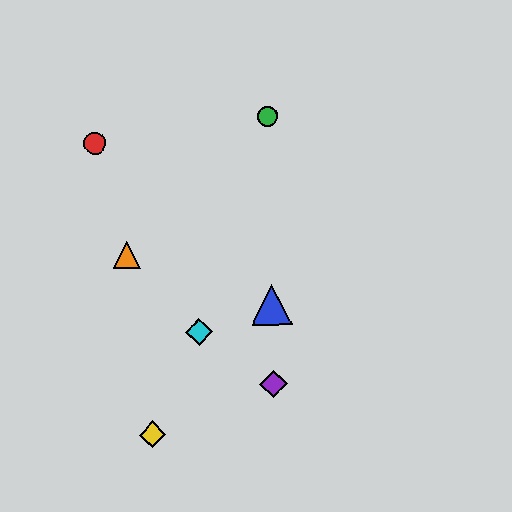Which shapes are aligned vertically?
The blue triangle, the green circle, the purple diamond are aligned vertically.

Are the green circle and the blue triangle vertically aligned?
Yes, both are at x≈267.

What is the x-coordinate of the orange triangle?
The orange triangle is at x≈127.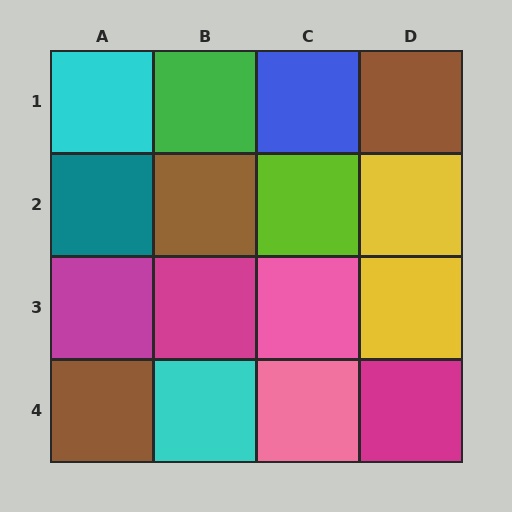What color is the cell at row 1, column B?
Green.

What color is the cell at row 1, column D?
Brown.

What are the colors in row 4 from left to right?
Brown, cyan, pink, magenta.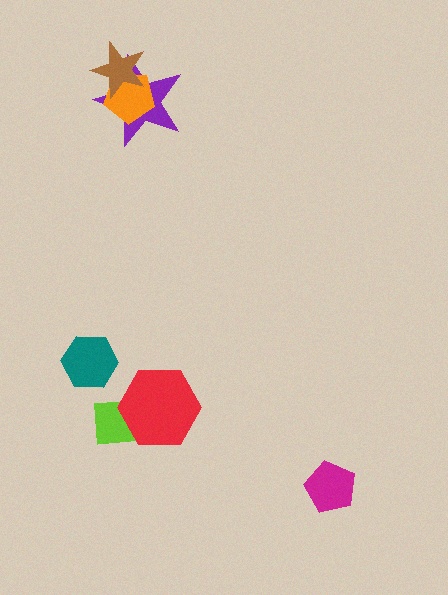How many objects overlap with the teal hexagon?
0 objects overlap with the teal hexagon.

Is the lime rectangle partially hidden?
Yes, it is partially covered by another shape.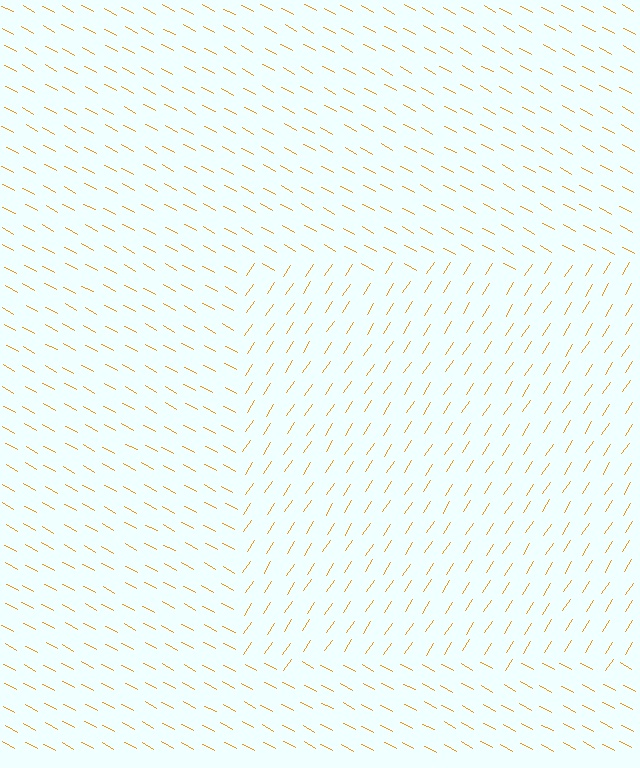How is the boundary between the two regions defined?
The boundary is defined purely by a change in line orientation (approximately 86 degrees difference). All lines are the same color and thickness.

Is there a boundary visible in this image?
Yes, there is a texture boundary formed by a change in line orientation.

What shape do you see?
I see a rectangle.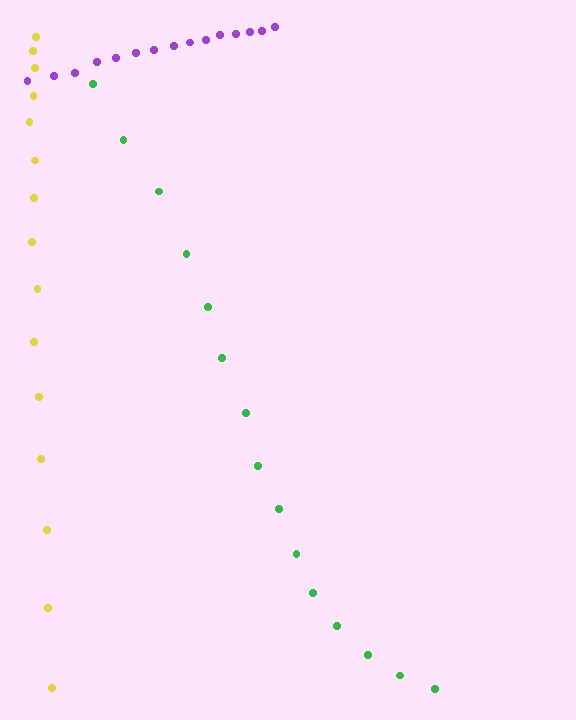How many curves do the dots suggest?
There are 3 distinct paths.